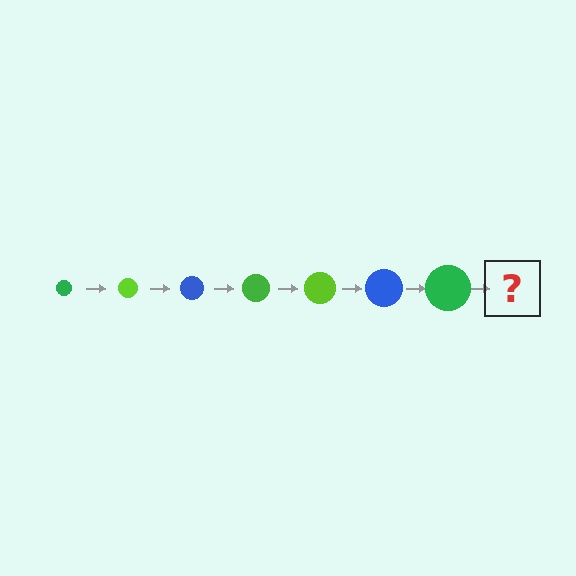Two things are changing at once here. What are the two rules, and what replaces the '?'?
The two rules are that the circle grows larger each step and the color cycles through green, lime, and blue. The '?' should be a lime circle, larger than the previous one.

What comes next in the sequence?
The next element should be a lime circle, larger than the previous one.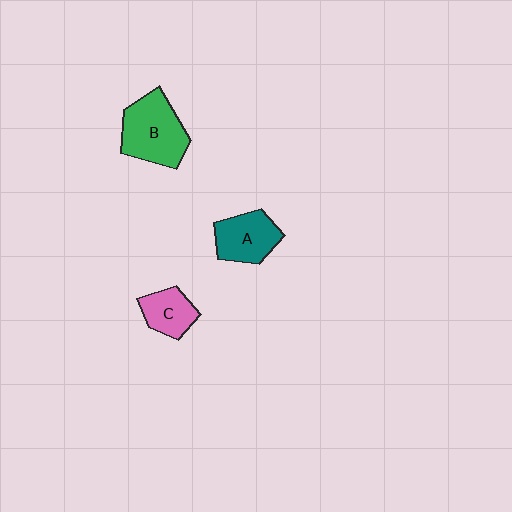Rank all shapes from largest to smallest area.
From largest to smallest: B (green), A (teal), C (pink).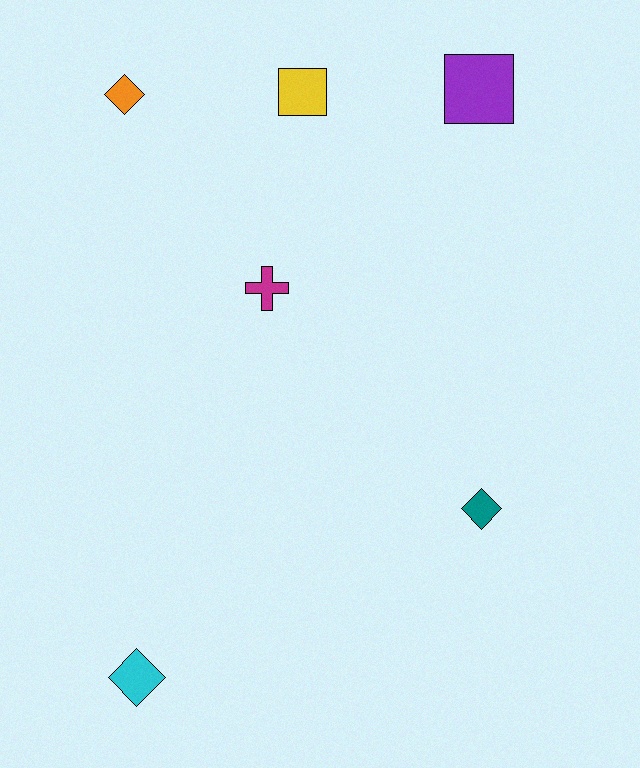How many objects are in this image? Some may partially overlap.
There are 6 objects.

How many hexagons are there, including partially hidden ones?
There are no hexagons.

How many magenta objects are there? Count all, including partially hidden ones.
There is 1 magenta object.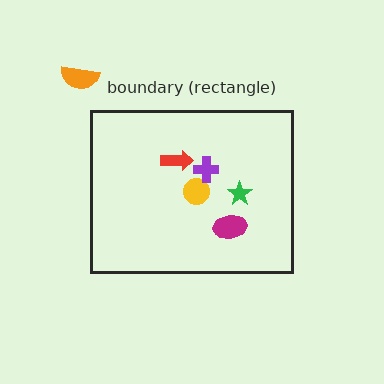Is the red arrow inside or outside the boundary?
Inside.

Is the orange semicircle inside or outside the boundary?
Outside.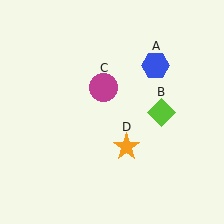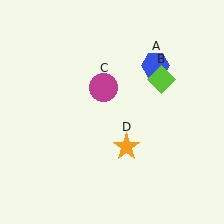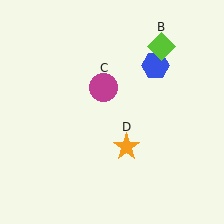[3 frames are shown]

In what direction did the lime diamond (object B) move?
The lime diamond (object B) moved up.